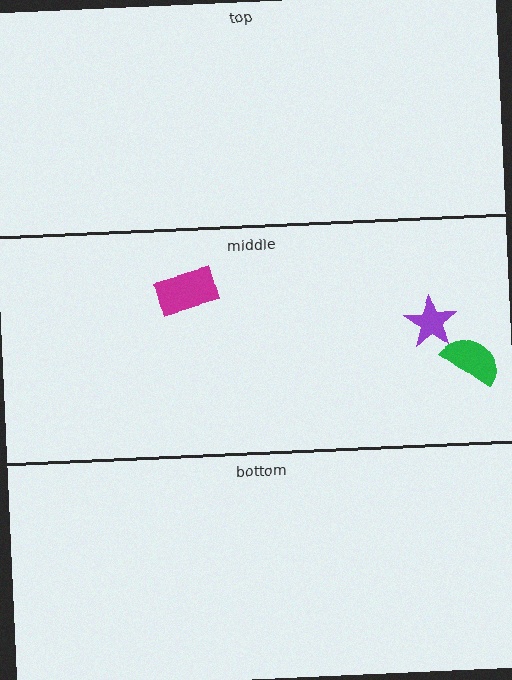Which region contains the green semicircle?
The middle region.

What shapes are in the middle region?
The green semicircle, the magenta rectangle, the purple star.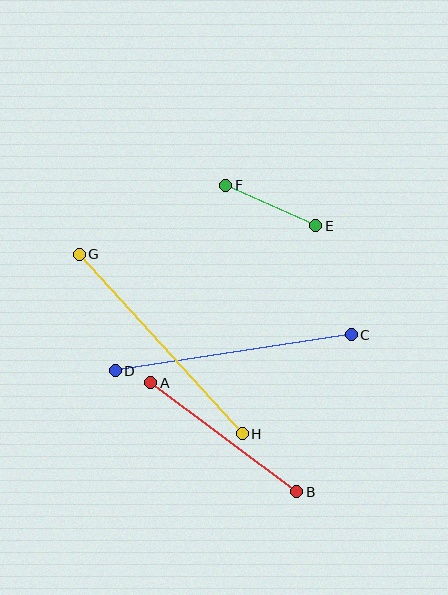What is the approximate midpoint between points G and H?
The midpoint is at approximately (161, 344) pixels.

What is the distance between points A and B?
The distance is approximately 182 pixels.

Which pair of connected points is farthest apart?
Points G and H are farthest apart.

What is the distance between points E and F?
The distance is approximately 99 pixels.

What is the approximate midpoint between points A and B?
The midpoint is at approximately (224, 437) pixels.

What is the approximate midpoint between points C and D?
The midpoint is at approximately (233, 353) pixels.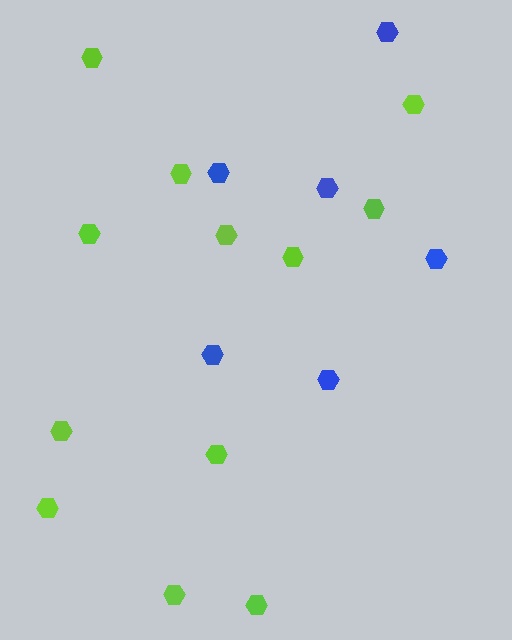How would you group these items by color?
There are 2 groups: one group of lime hexagons (12) and one group of blue hexagons (6).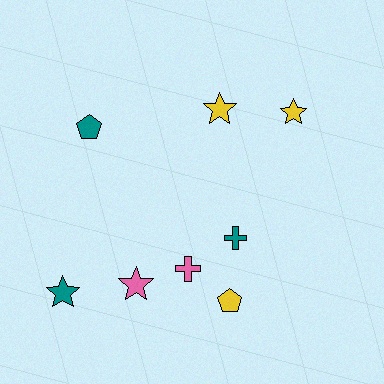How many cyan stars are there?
There are no cyan stars.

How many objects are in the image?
There are 8 objects.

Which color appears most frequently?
Yellow, with 3 objects.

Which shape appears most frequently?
Star, with 4 objects.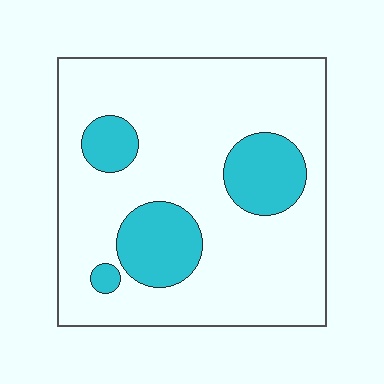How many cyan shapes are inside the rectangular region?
4.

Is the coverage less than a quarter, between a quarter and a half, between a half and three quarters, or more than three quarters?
Less than a quarter.